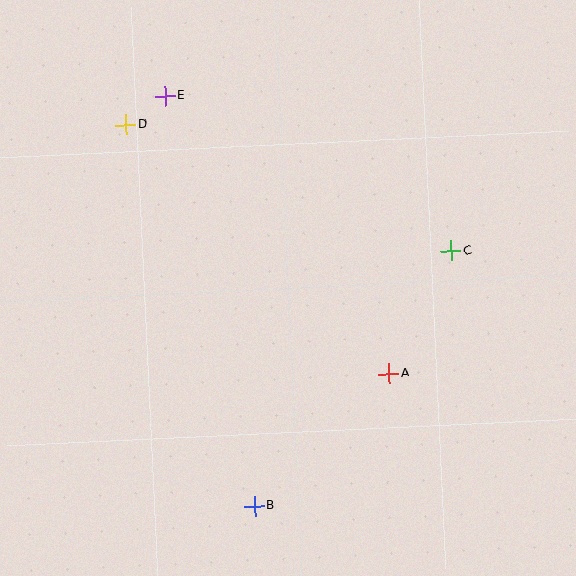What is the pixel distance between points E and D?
The distance between E and D is 49 pixels.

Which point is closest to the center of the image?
Point A at (389, 374) is closest to the center.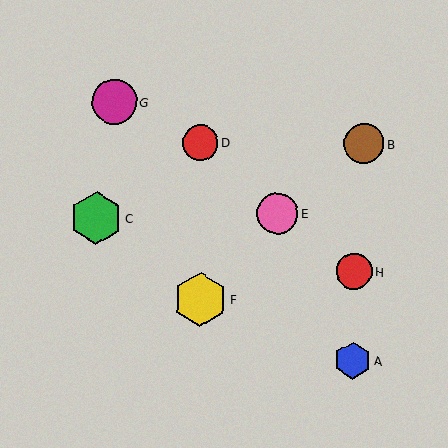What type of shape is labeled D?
Shape D is a red circle.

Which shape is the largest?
The yellow hexagon (labeled F) is the largest.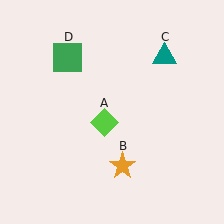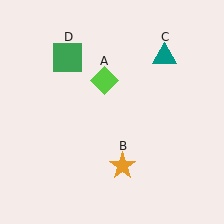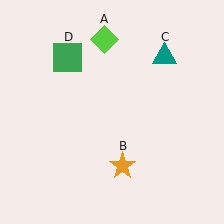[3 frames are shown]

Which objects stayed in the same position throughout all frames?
Orange star (object B) and teal triangle (object C) and green square (object D) remained stationary.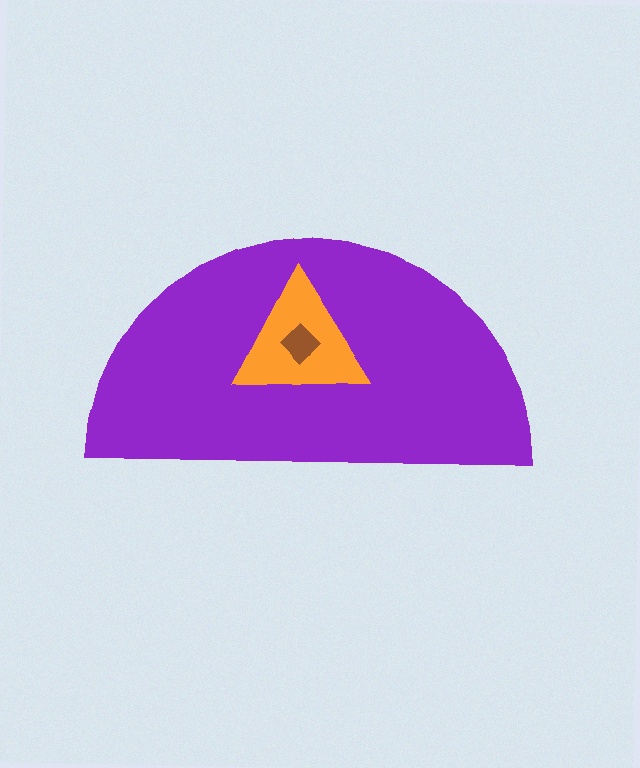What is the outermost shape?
The purple semicircle.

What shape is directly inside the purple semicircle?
The orange triangle.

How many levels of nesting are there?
3.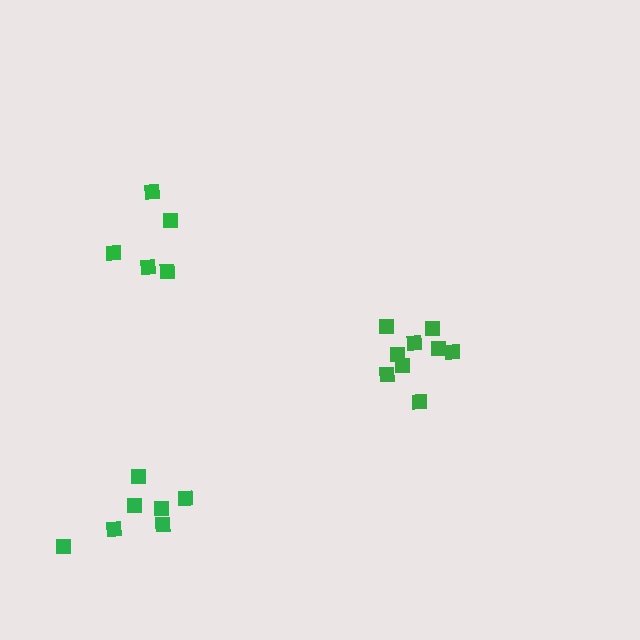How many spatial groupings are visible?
There are 3 spatial groupings.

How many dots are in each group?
Group 1: 8 dots, Group 2: 5 dots, Group 3: 9 dots (22 total).